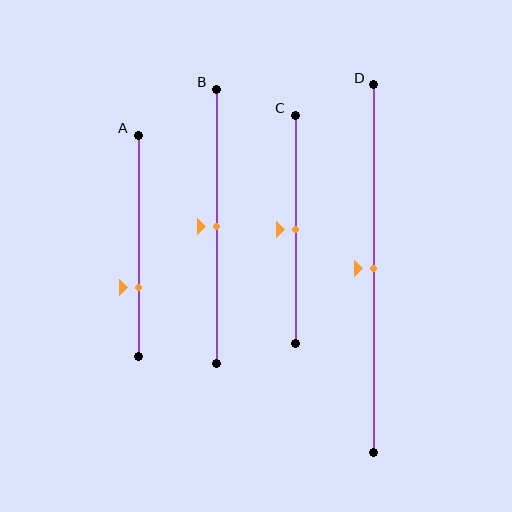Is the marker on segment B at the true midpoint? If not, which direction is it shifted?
Yes, the marker on segment B is at the true midpoint.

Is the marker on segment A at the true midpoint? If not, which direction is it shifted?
No, the marker on segment A is shifted downward by about 19% of the segment length.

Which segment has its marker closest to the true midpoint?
Segment B has its marker closest to the true midpoint.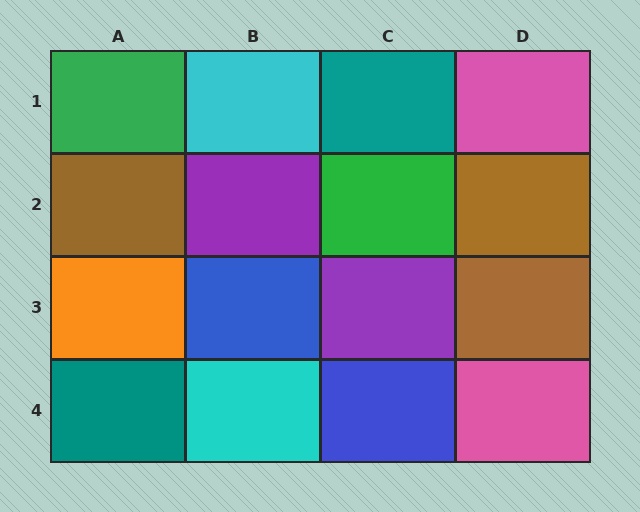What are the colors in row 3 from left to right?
Orange, blue, purple, brown.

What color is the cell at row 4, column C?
Blue.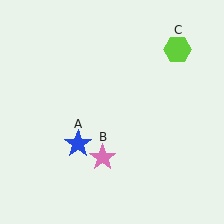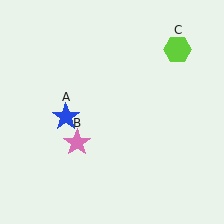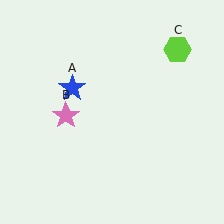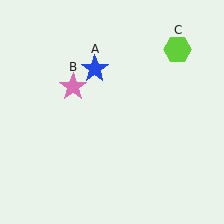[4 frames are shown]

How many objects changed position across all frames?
2 objects changed position: blue star (object A), pink star (object B).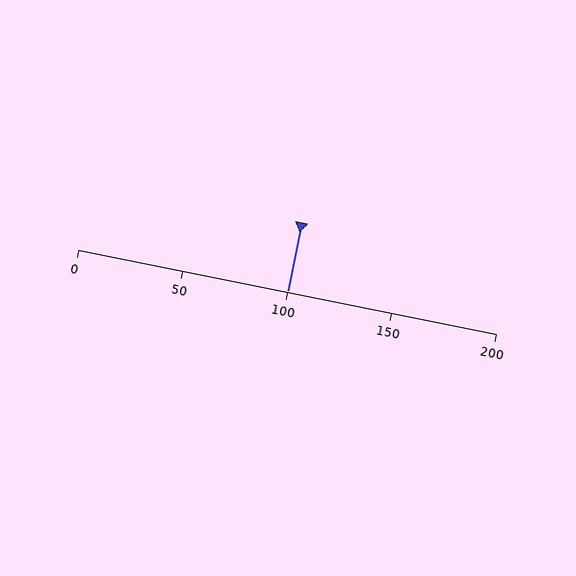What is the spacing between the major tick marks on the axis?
The major ticks are spaced 50 apart.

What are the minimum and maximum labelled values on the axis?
The axis runs from 0 to 200.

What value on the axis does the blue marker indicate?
The marker indicates approximately 100.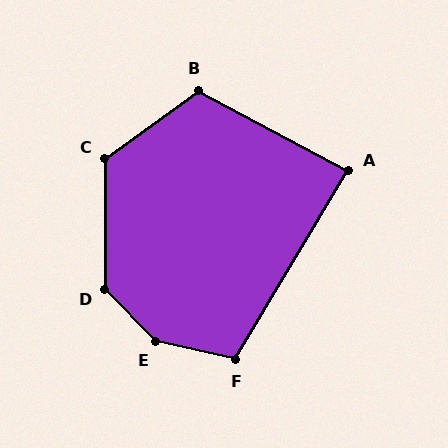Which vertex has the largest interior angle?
E, at approximately 147 degrees.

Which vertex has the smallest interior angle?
A, at approximately 87 degrees.